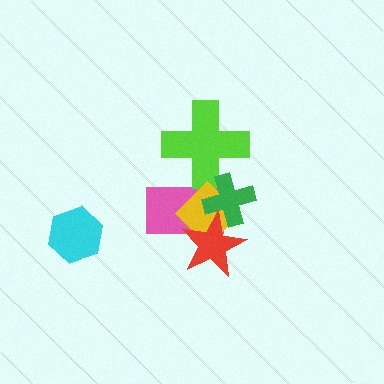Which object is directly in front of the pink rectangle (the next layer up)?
The lime cross is directly in front of the pink rectangle.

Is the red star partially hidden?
No, no other shape covers it.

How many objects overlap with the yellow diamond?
3 objects overlap with the yellow diamond.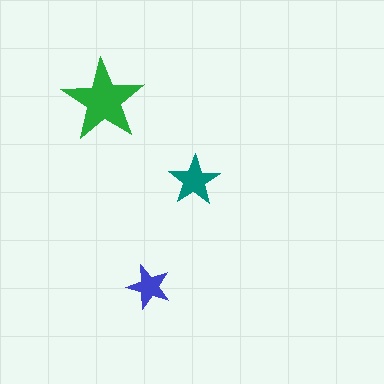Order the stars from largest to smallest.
the green one, the teal one, the blue one.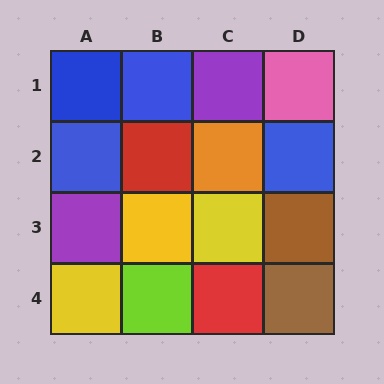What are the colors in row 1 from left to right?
Blue, blue, purple, pink.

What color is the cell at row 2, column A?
Blue.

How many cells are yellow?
3 cells are yellow.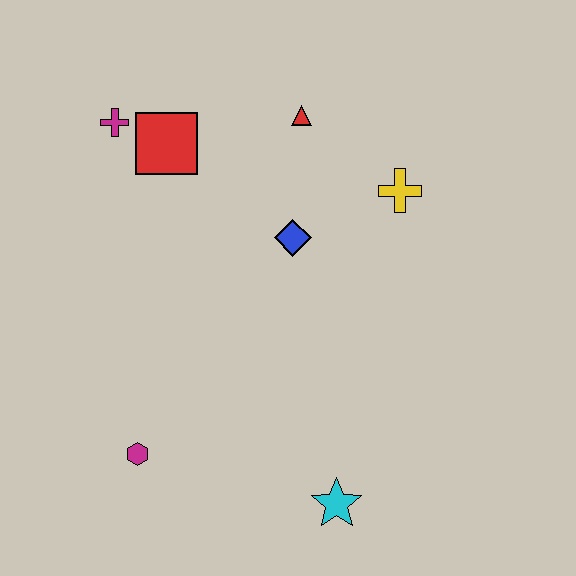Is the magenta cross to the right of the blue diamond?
No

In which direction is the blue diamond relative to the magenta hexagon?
The blue diamond is above the magenta hexagon.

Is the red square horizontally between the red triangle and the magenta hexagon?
Yes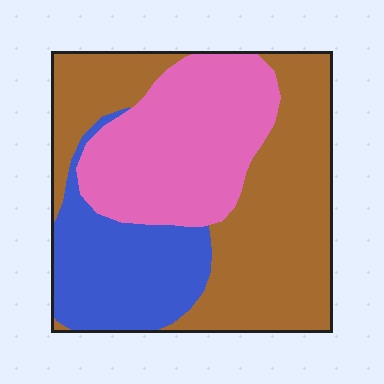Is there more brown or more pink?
Brown.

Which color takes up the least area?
Blue, at roughly 20%.